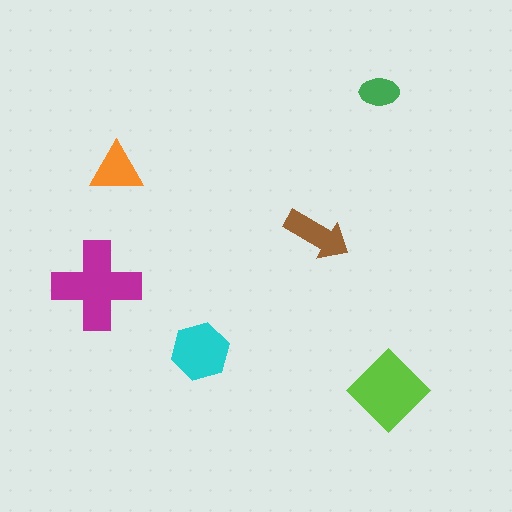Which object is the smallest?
The green ellipse.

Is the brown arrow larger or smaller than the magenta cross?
Smaller.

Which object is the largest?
The magenta cross.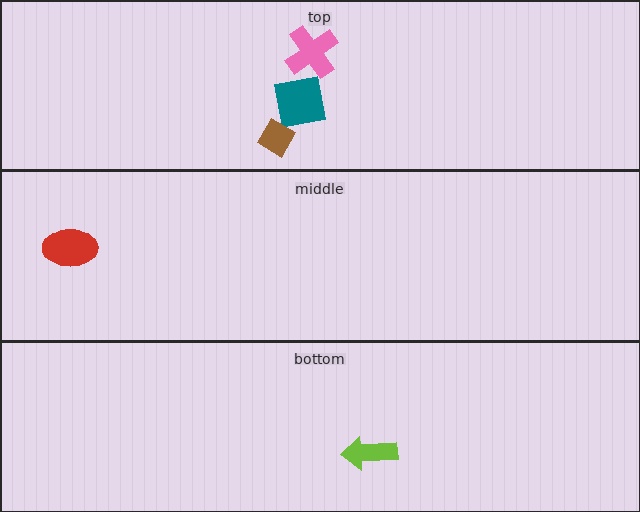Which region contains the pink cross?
The top region.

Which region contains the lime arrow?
The bottom region.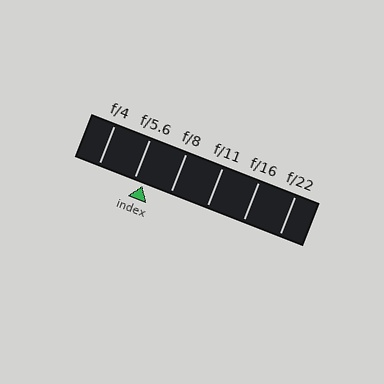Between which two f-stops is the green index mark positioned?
The index mark is between f/5.6 and f/8.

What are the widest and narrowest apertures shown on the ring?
The widest aperture shown is f/4 and the narrowest is f/22.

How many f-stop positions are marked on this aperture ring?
There are 6 f-stop positions marked.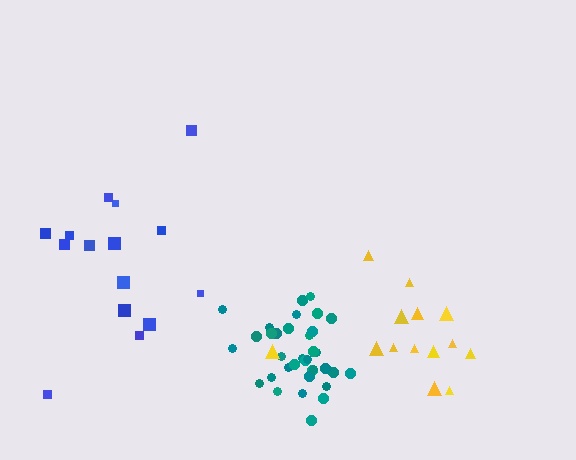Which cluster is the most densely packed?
Teal.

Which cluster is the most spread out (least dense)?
Blue.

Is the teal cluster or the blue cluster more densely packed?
Teal.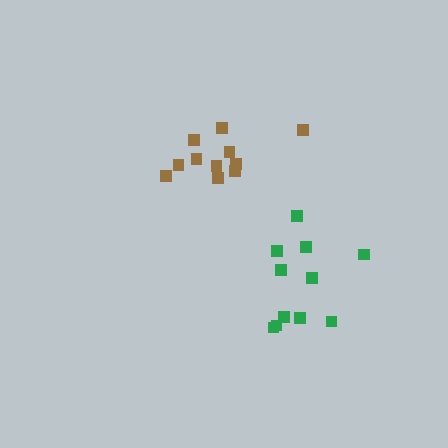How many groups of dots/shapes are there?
There are 2 groups.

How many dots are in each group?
Group 1: 11 dots, Group 2: 11 dots (22 total).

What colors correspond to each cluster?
The clusters are colored: green, brown.